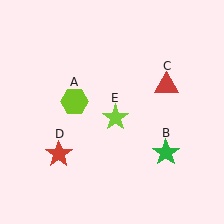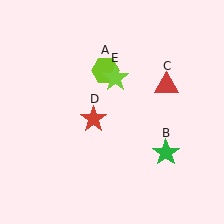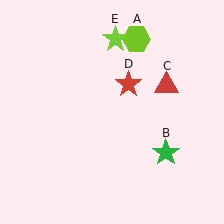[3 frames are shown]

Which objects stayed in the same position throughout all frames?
Green star (object B) and red triangle (object C) remained stationary.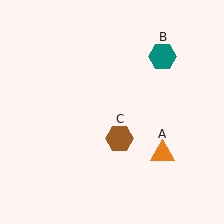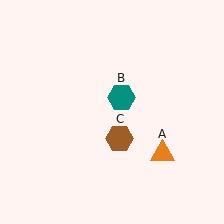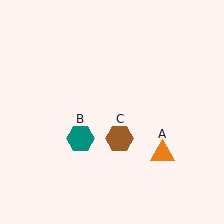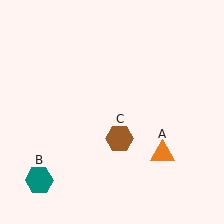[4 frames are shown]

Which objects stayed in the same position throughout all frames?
Orange triangle (object A) and brown hexagon (object C) remained stationary.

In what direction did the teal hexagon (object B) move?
The teal hexagon (object B) moved down and to the left.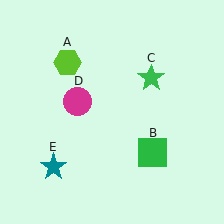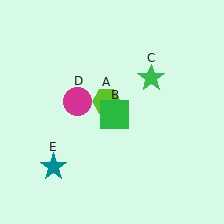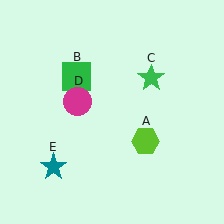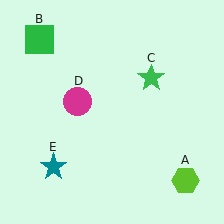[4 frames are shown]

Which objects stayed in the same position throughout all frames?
Green star (object C) and magenta circle (object D) and teal star (object E) remained stationary.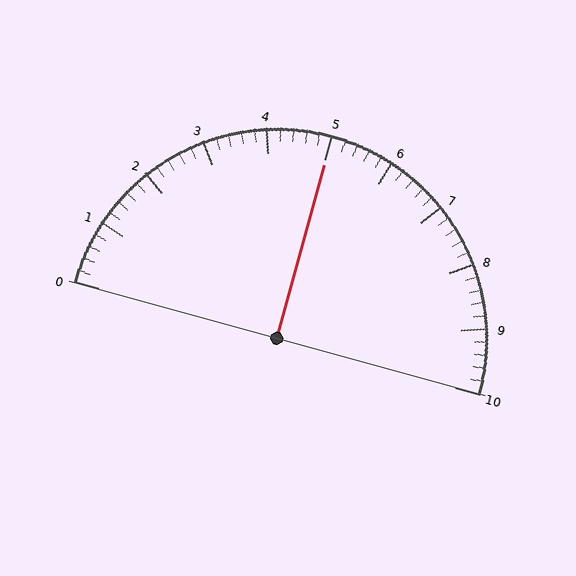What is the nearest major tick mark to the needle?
The nearest major tick mark is 5.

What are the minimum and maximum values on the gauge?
The gauge ranges from 0 to 10.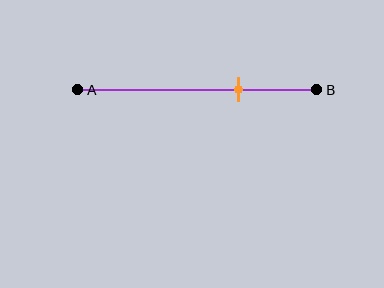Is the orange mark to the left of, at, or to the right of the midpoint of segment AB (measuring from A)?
The orange mark is to the right of the midpoint of segment AB.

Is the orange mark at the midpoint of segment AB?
No, the mark is at about 65% from A, not at the 50% midpoint.